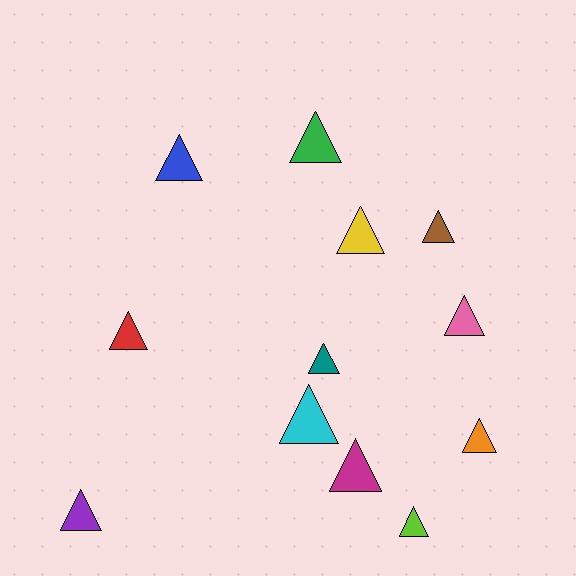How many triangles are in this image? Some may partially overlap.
There are 12 triangles.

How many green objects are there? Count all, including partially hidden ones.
There is 1 green object.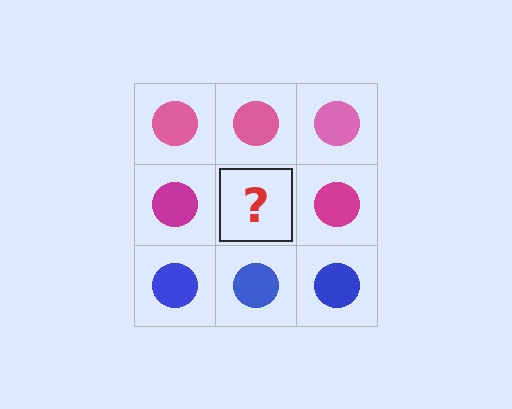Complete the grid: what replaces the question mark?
The question mark should be replaced with a magenta circle.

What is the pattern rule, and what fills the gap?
The rule is that each row has a consistent color. The gap should be filled with a magenta circle.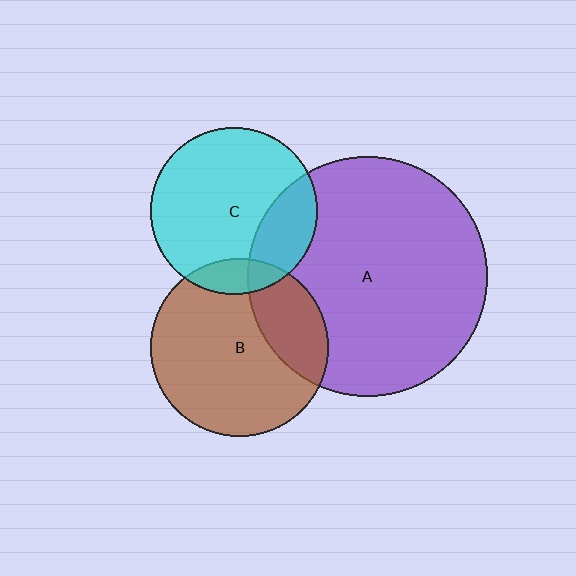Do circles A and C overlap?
Yes.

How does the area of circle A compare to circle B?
Approximately 1.8 times.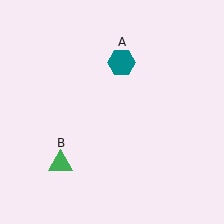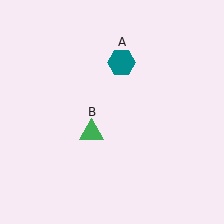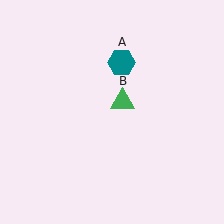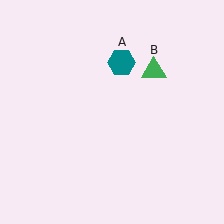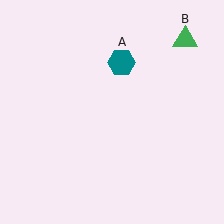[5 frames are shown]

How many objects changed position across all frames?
1 object changed position: green triangle (object B).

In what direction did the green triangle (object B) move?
The green triangle (object B) moved up and to the right.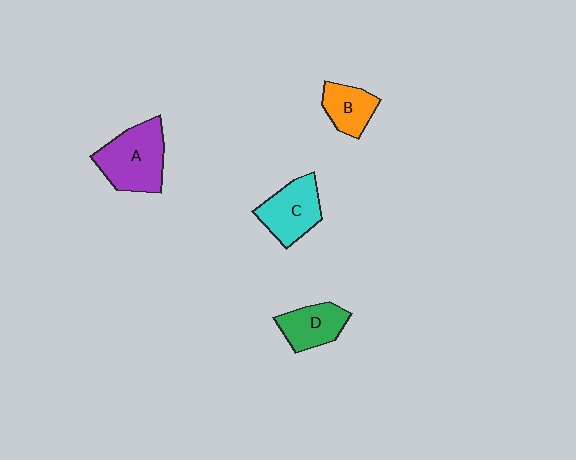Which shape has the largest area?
Shape A (purple).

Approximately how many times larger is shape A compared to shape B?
Approximately 1.8 times.